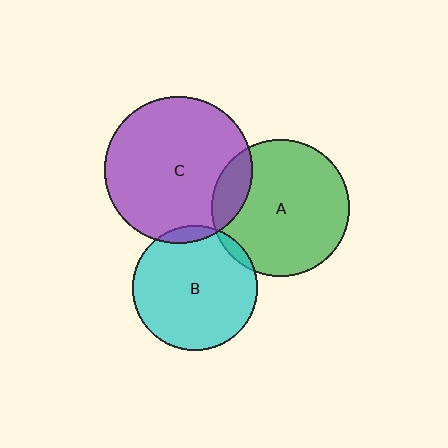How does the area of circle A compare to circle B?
Approximately 1.2 times.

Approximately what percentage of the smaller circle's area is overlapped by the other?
Approximately 5%.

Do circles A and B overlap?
Yes.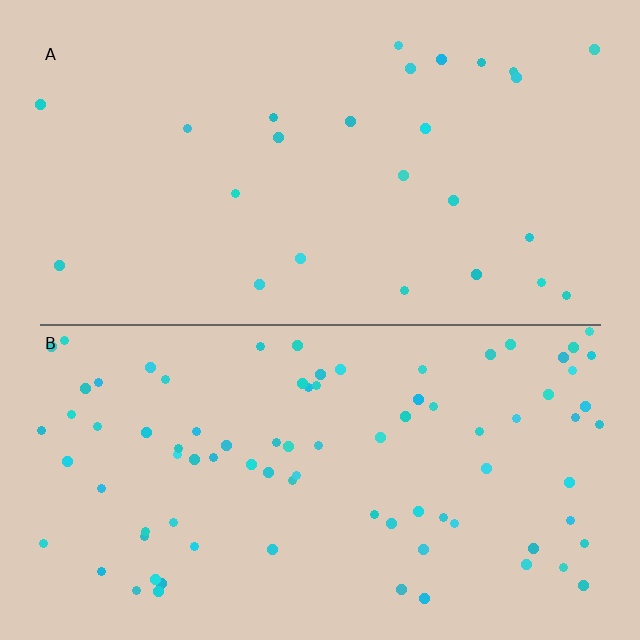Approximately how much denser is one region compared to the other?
Approximately 3.3× — region B over region A.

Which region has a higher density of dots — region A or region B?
B (the bottom).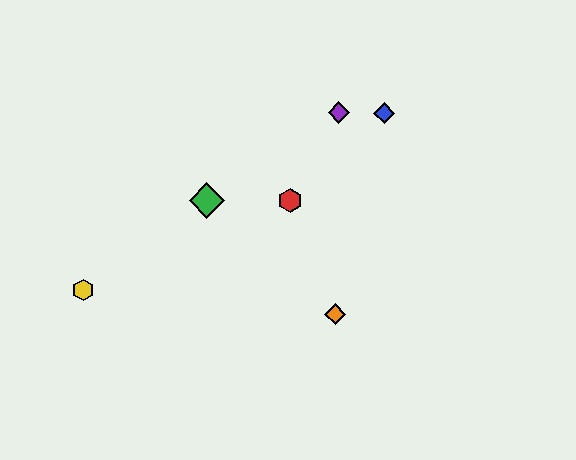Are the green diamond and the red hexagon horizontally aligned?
Yes, both are at y≈201.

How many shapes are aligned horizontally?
2 shapes (the red hexagon, the green diamond) are aligned horizontally.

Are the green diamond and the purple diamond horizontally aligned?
No, the green diamond is at y≈201 and the purple diamond is at y≈112.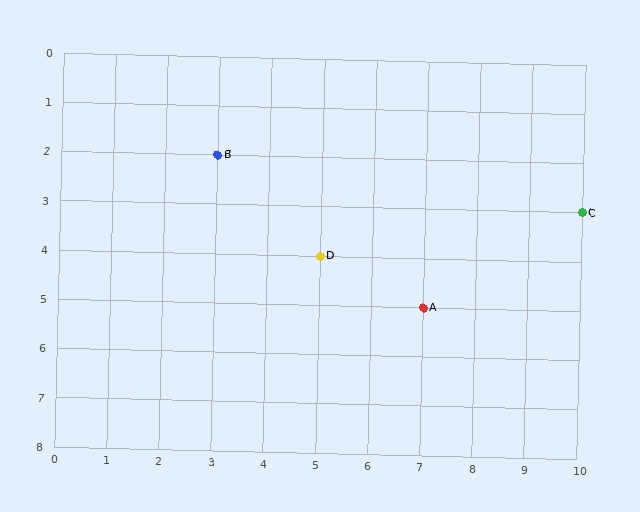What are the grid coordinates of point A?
Point A is at grid coordinates (7, 5).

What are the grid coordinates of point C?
Point C is at grid coordinates (10, 3).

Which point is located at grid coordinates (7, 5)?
Point A is at (7, 5).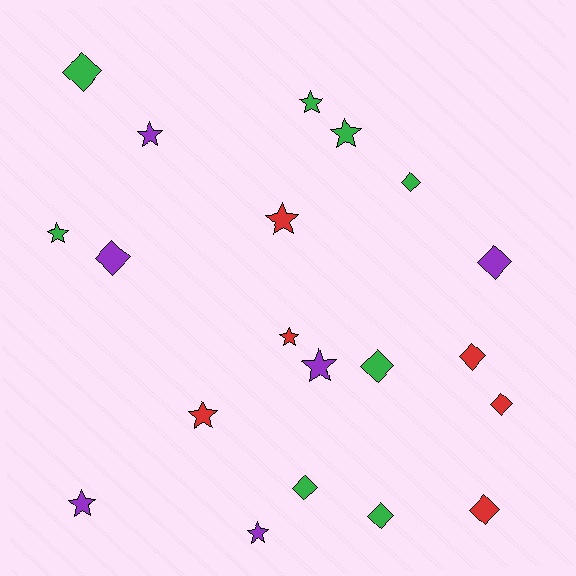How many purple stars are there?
There are 4 purple stars.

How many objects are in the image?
There are 20 objects.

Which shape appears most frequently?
Star, with 10 objects.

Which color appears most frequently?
Green, with 8 objects.